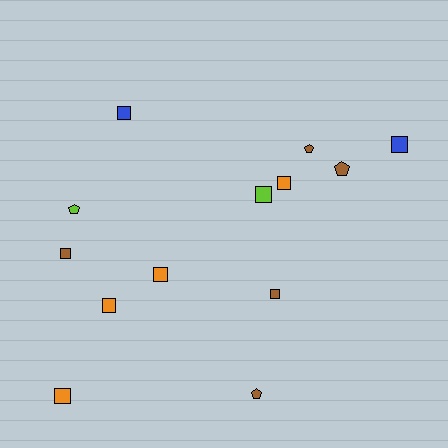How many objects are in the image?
There are 13 objects.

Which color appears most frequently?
Brown, with 5 objects.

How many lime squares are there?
There is 1 lime square.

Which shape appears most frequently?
Square, with 9 objects.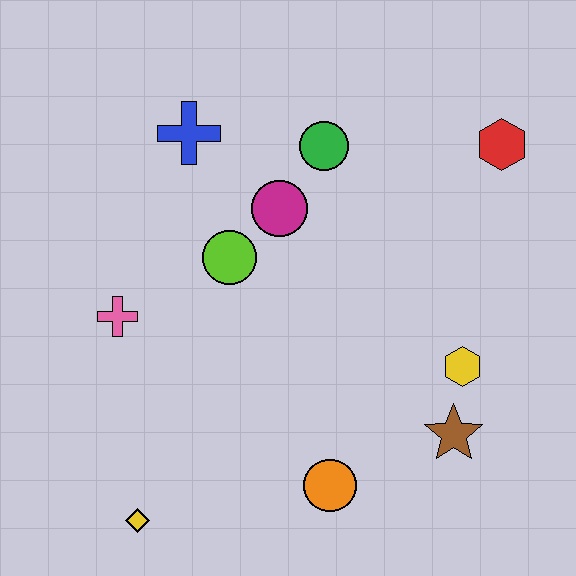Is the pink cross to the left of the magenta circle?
Yes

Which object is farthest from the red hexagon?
The yellow diamond is farthest from the red hexagon.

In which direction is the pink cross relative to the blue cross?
The pink cross is below the blue cross.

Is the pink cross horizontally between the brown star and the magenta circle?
No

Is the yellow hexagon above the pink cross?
No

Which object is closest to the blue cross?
The magenta circle is closest to the blue cross.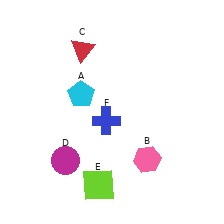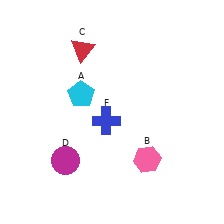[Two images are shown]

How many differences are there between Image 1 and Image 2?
There is 1 difference between the two images.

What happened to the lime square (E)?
The lime square (E) was removed in Image 2. It was in the bottom-left area of Image 1.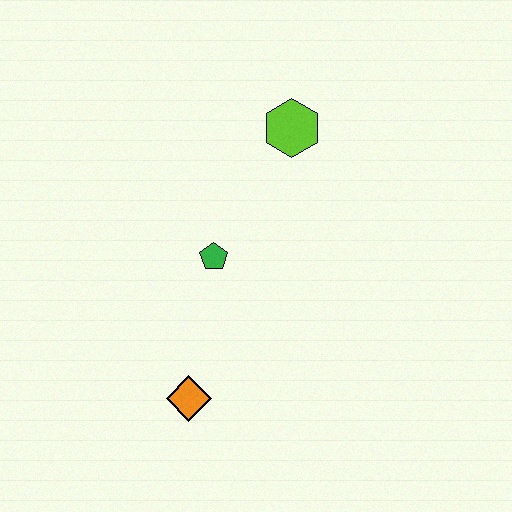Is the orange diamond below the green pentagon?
Yes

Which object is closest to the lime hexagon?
The green pentagon is closest to the lime hexagon.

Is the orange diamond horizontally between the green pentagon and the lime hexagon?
No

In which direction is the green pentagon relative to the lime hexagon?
The green pentagon is below the lime hexagon.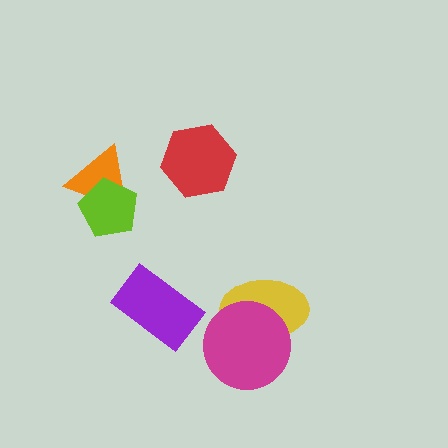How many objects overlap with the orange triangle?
1 object overlaps with the orange triangle.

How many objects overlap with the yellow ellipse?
1 object overlaps with the yellow ellipse.